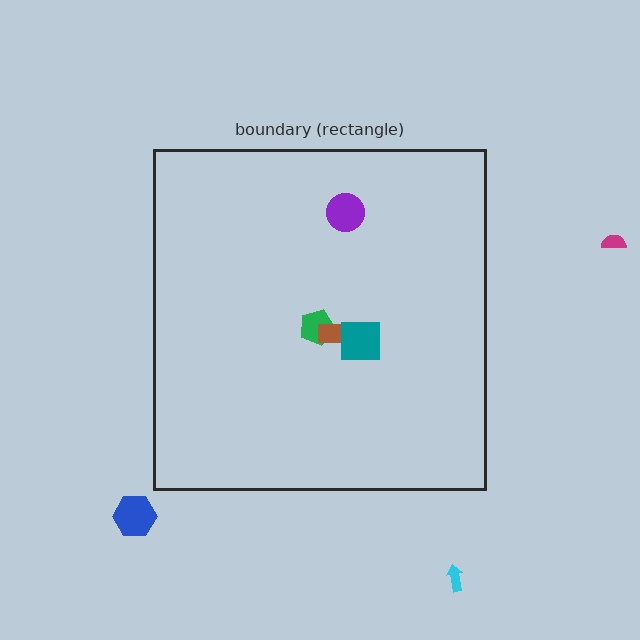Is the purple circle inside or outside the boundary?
Inside.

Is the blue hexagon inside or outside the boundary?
Outside.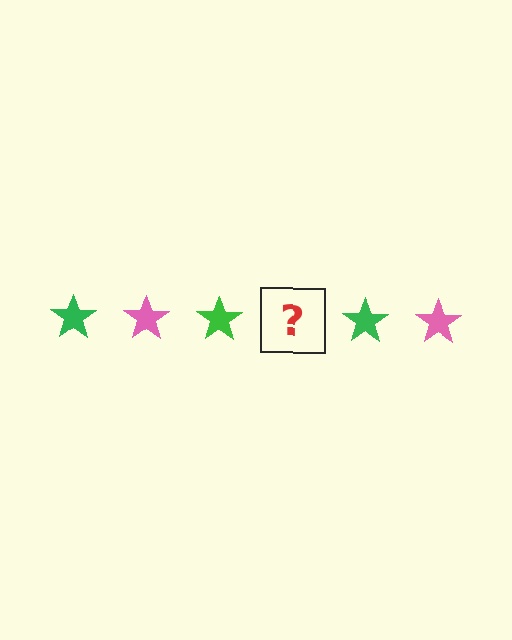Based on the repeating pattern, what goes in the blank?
The blank should be a pink star.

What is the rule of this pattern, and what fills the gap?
The rule is that the pattern cycles through green, pink stars. The gap should be filled with a pink star.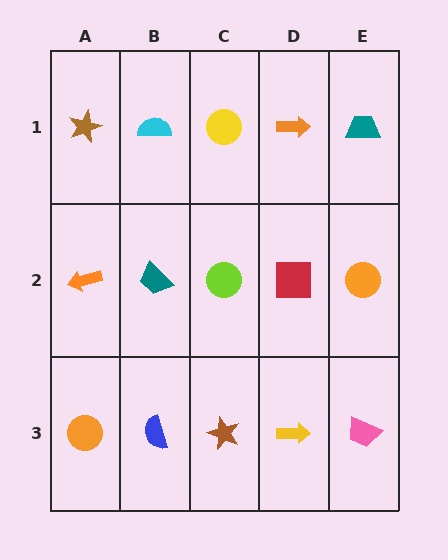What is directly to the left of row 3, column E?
A yellow arrow.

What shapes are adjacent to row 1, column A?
An orange arrow (row 2, column A), a cyan semicircle (row 1, column B).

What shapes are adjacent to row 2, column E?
A teal trapezoid (row 1, column E), a pink trapezoid (row 3, column E), a red square (row 2, column D).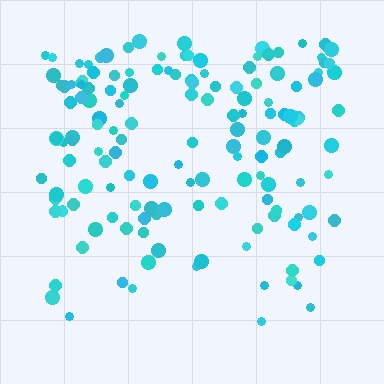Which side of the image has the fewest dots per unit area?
The bottom.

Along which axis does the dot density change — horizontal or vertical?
Vertical.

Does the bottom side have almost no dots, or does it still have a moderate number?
Still a moderate number, just noticeably fewer than the top.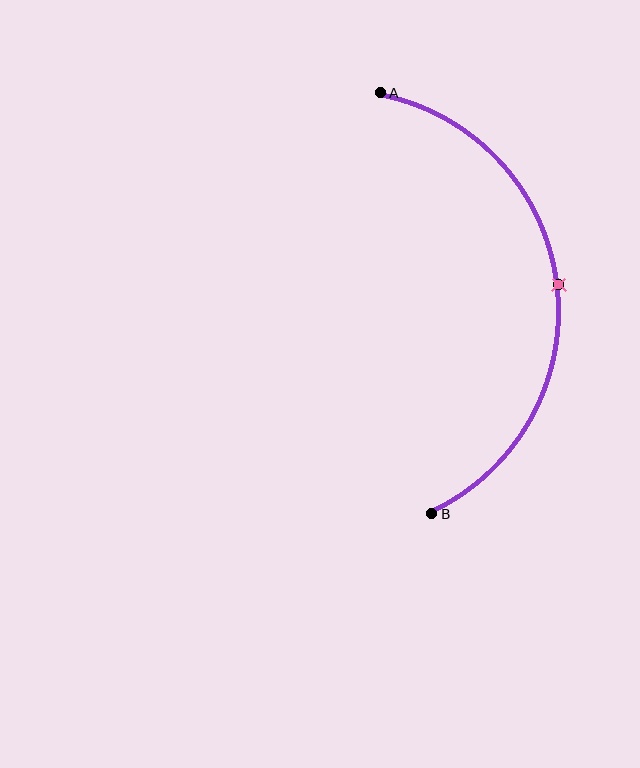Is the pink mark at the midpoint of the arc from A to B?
Yes. The pink mark lies on the arc at equal arc-length from both A and B — it is the arc midpoint.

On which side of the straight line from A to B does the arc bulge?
The arc bulges to the right of the straight line connecting A and B.